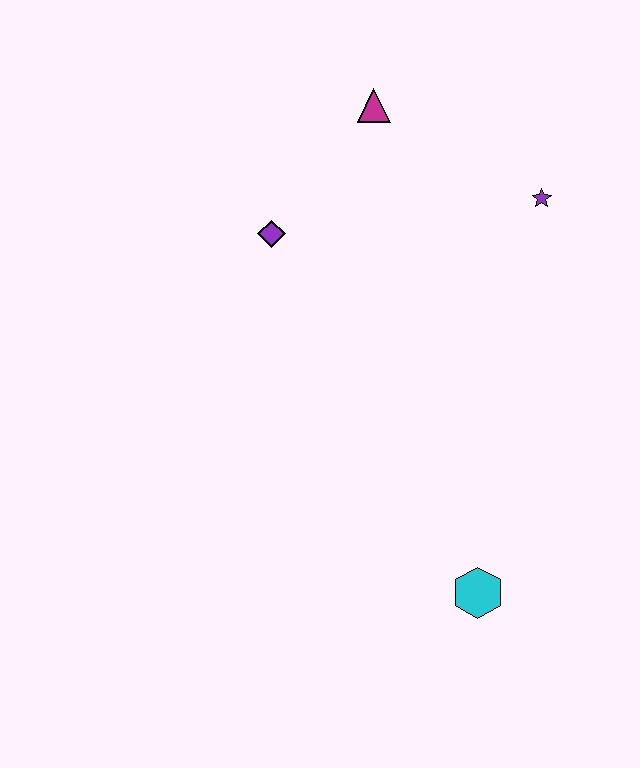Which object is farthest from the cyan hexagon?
The magenta triangle is farthest from the cyan hexagon.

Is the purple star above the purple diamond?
Yes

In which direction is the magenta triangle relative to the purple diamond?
The magenta triangle is above the purple diamond.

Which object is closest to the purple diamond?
The magenta triangle is closest to the purple diamond.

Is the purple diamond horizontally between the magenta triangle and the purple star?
No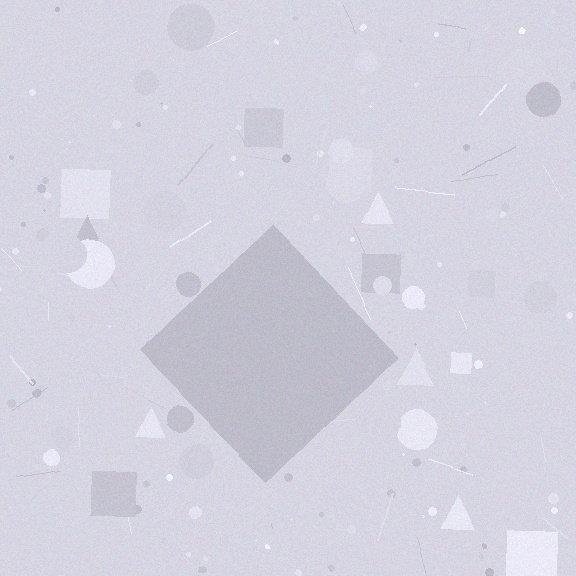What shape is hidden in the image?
A diamond is hidden in the image.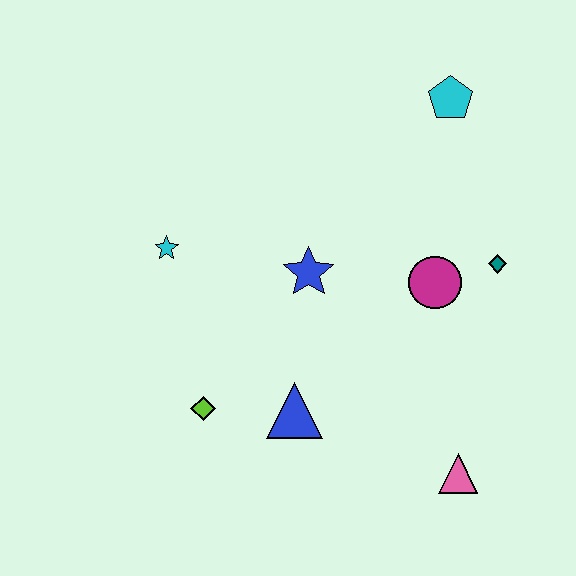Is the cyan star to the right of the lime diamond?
No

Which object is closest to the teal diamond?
The magenta circle is closest to the teal diamond.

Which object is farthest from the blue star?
The pink triangle is farthest from the blue star.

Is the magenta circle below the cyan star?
Yes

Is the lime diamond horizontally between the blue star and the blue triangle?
No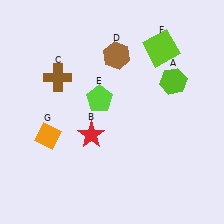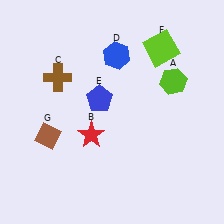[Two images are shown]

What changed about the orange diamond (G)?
In Image 1, G is orange. In Image 2, it changed to brown.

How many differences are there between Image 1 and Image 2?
There are 3 differences between the two images.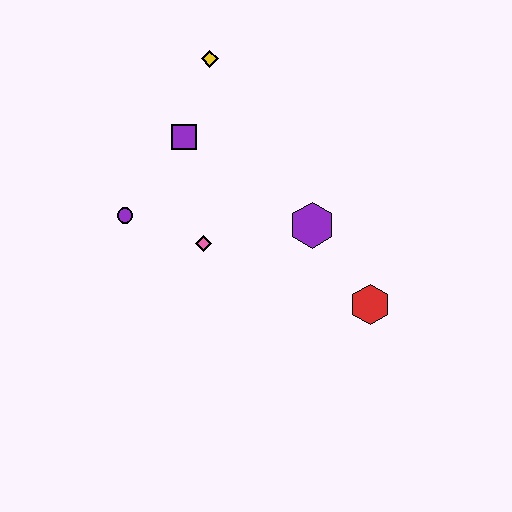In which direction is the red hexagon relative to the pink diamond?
The red hexagon is to the right of the pink diamond.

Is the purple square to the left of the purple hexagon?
Yes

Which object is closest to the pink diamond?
The purple circle is closest to the pink diamond.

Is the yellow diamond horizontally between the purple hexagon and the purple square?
Yes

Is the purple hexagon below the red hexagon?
No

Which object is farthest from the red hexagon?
The yellow diamond is farthest from the red hexagon.